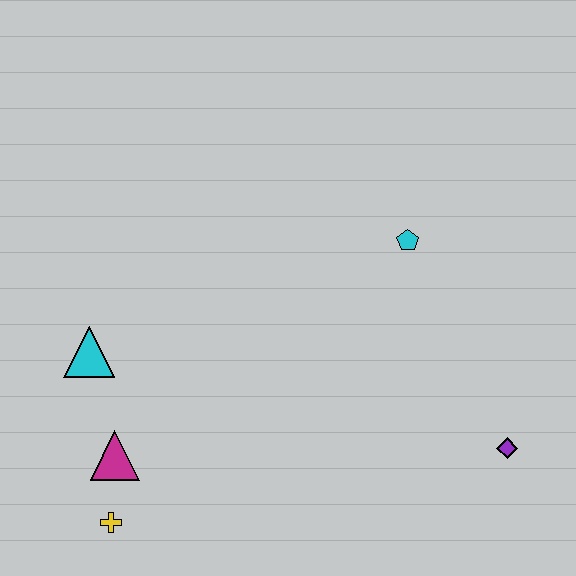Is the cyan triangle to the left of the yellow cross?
Yes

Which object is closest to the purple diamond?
The cyan pentagon is closest to the purple diamond.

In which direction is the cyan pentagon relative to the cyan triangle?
The cyan pentagon is to the right of the cyan triangle.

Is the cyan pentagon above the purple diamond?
Yes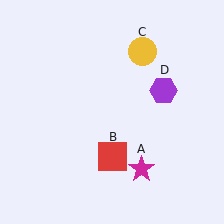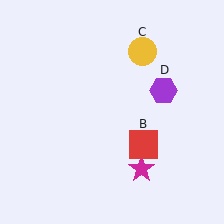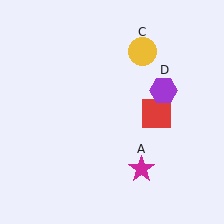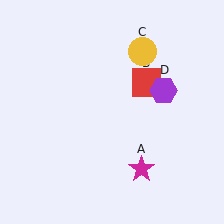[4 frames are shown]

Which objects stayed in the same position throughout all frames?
Magenta star (object A) and yellow circle (object C) and purple hexagon (object D) remained stationary.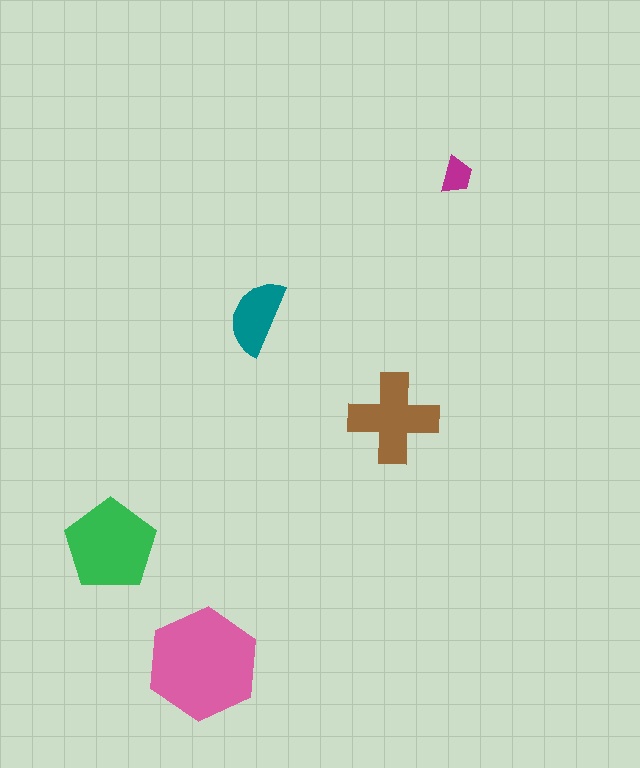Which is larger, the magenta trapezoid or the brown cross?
The brown cross.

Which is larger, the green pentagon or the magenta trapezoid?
The green pentagon.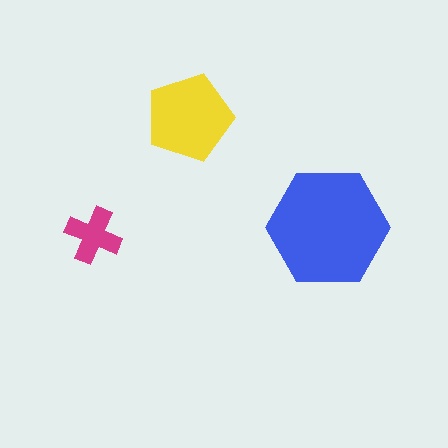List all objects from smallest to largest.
The magenta cross, the yellow pentagon, the blue hexagon.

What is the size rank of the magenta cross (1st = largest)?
3rd.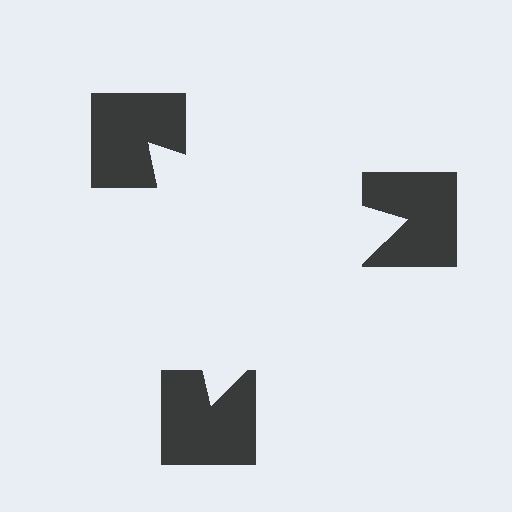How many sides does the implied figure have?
3 sides.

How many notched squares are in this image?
There are 3 — one at each vertex of the illusory triangle.